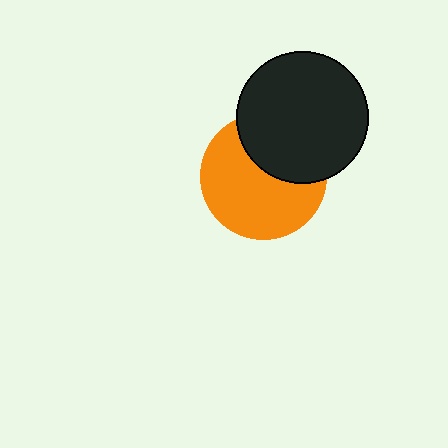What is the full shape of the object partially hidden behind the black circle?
The partially hidden object is an orange circle.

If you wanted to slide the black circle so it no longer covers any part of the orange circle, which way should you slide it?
Slide it up — that is the most direct way to separate the two shapes.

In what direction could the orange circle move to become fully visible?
The orange circle could move down. That would shift it out from behind the black circle entirely.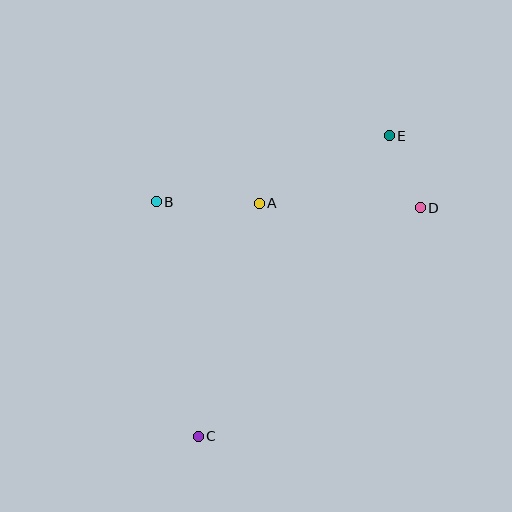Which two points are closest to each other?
Points D and E are closest to each other.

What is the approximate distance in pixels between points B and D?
The distance between B and D is approximately 264 pixels.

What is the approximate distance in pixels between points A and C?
The distance between A and C is approximately 241 pixels.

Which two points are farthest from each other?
Points C and E are farthest from each other.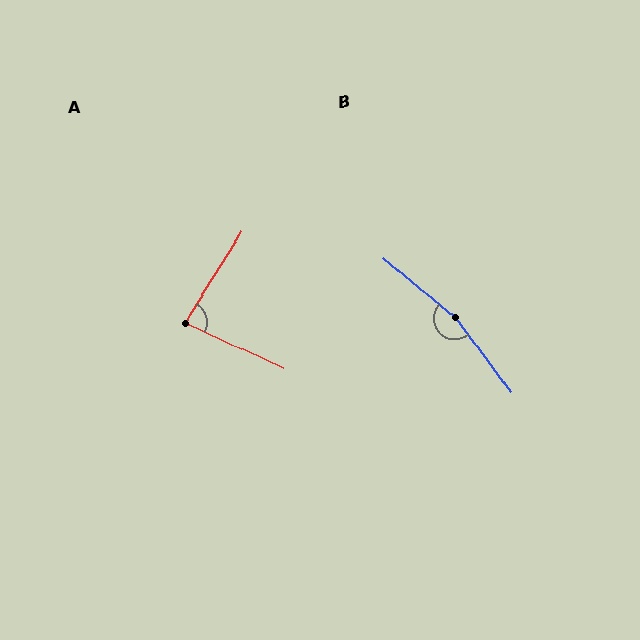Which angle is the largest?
B, at approximately 167 degrees.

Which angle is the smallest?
A, at approximately 83 degrees.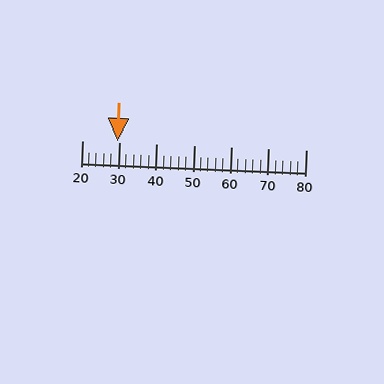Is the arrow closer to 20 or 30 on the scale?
The arrow is closer to 30.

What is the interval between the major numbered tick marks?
The major tick marks are spaced 10 units apart.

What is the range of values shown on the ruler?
The ruler shows values from 20 to 80.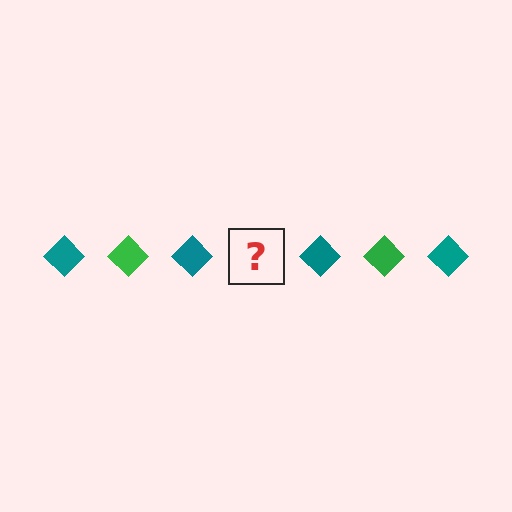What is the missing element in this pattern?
The missing element is a green diamond.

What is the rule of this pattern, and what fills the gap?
The rule is that the pattern cycles through teal, green diamonds. The gap should be filled with a green diamond.